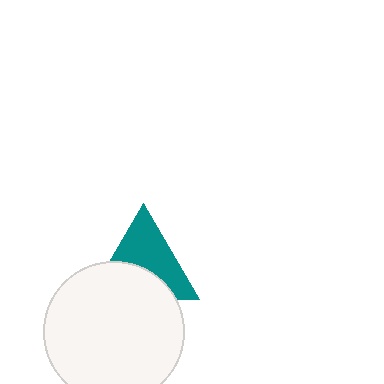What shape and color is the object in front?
The object in front is a white circle.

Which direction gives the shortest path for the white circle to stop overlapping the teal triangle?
Moving down gives the shortest separation.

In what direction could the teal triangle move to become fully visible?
The teal triangle could move up. That would shift it out from behind the white circle entirely.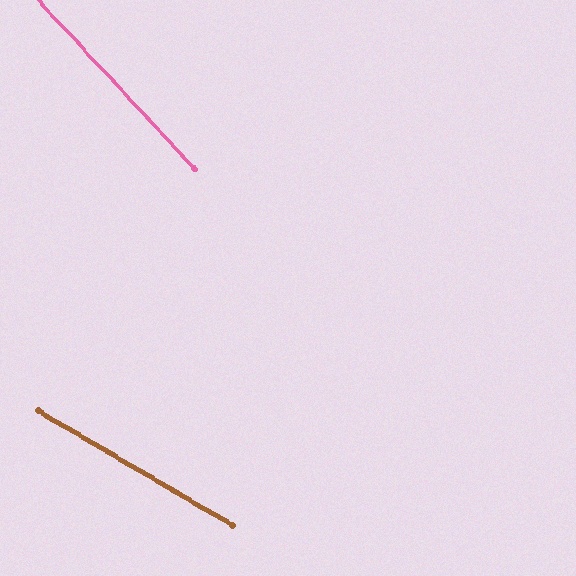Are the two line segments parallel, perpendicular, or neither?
Neither parallel nor perpendicular — they differ by about 17°.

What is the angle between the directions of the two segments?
Approximately 17 degrees.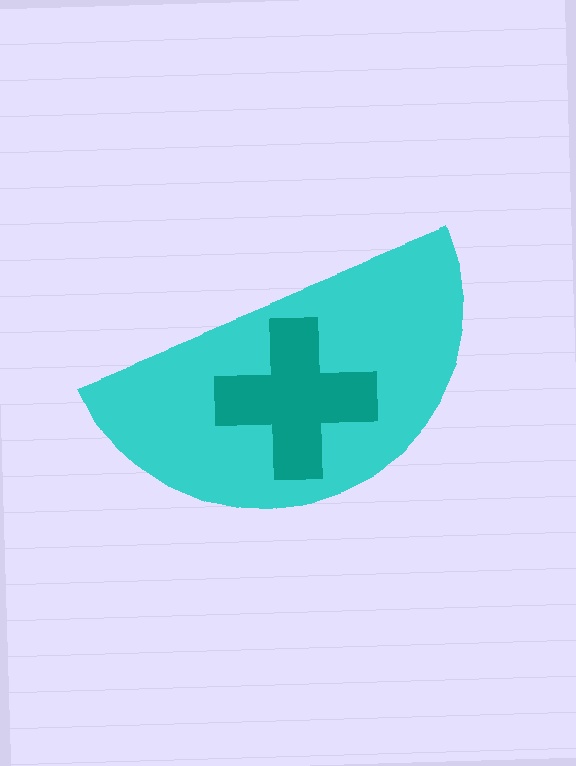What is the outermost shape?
The cyan semicircle.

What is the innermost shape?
The teal cross.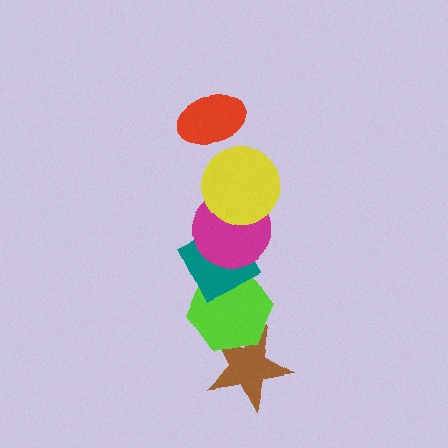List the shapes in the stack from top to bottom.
From top to bottom: the red ellipse, the yellow circle, the magenta circle, the teal diamond, the lime hexagon, the brown star.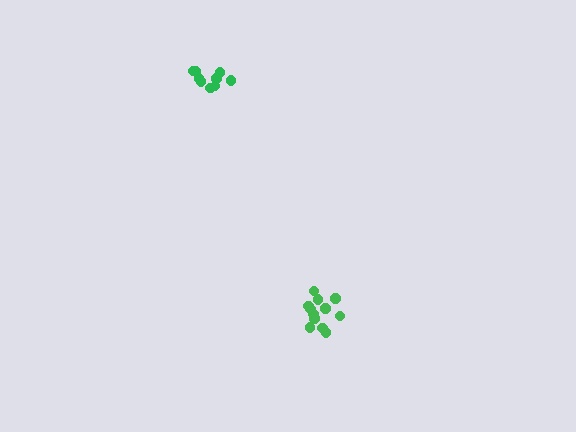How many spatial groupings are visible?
There are 2 spatial groupings.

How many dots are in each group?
Group 1: 12 dots, Group 2: 9 dots (21 total).